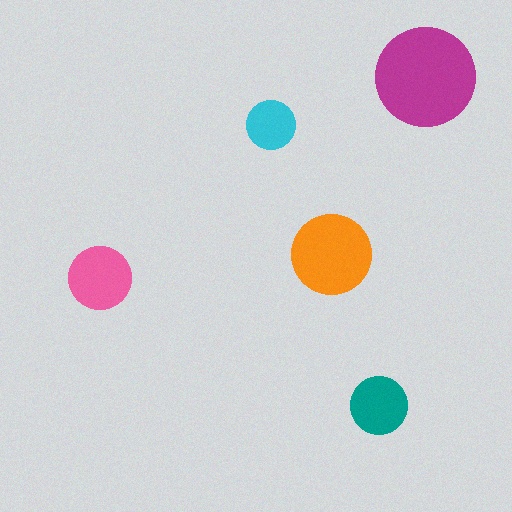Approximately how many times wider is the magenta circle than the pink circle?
About 1.5 times wider.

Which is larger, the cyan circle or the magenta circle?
The magenta one.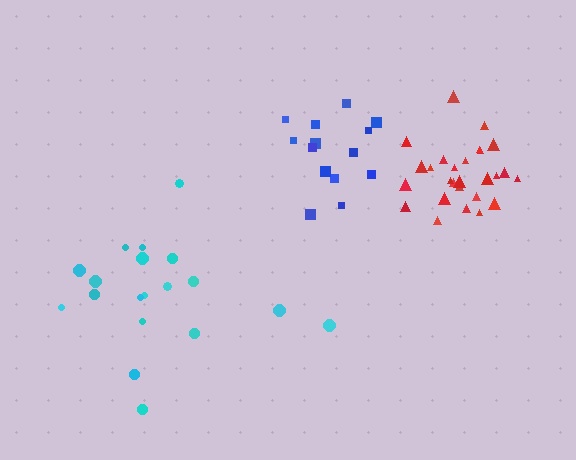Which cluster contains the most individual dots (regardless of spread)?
Red (27).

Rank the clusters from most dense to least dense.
red, blue, cyan.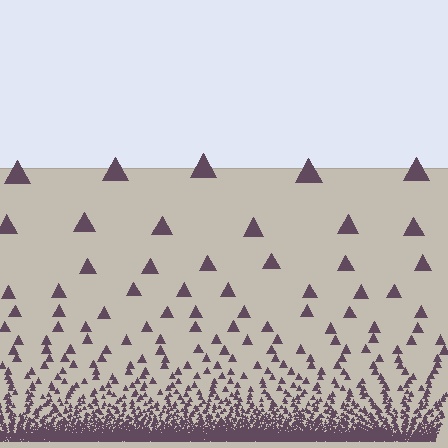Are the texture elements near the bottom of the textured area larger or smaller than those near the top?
Smaller. The gradient is inverted — elements near the bottom are smaller and denser.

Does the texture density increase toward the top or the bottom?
Density increases toward the bottom.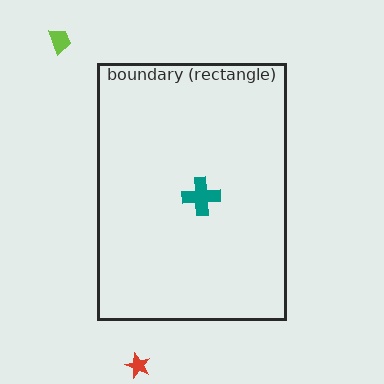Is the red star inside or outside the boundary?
Outside.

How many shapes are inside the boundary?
1 inside, 2 outside.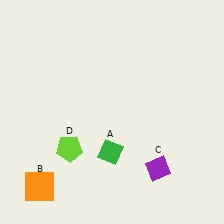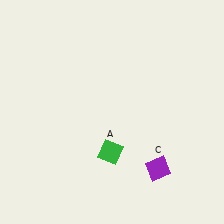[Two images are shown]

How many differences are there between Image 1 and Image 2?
There are 2 differences between the two images.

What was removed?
The lime pentagon (D), the orange square (B) were removed in Image 2.